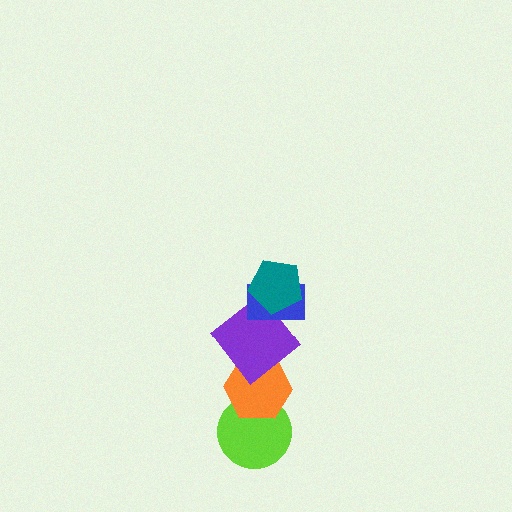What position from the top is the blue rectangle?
The blue rectangle is 2nd from the top.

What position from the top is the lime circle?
The lime circle is 5th from the top.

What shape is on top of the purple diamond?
The blue rectangle is on top of the purple diamond.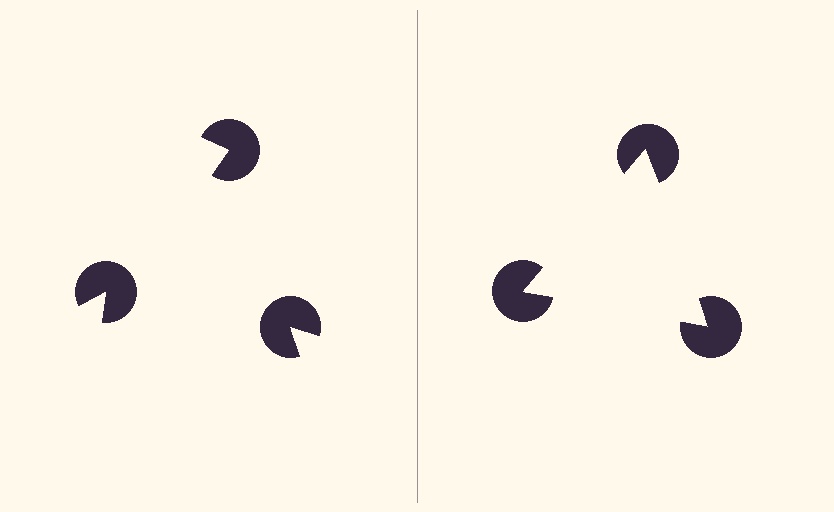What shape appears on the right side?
An illusory triangle.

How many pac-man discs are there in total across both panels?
6 — 3 on each side.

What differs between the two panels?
The pac-man discs are positioned identically on both sides; only the wedge orientations differ. On the right they align to a triangle; on the left they are misaligned.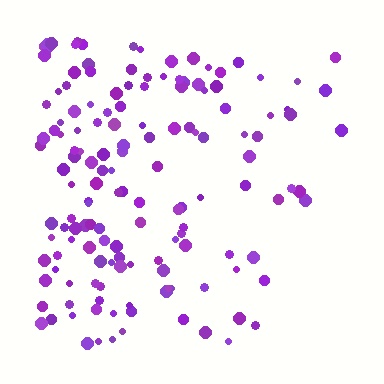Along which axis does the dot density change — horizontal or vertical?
Horizontal.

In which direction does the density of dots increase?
From right to left, with the left side densest.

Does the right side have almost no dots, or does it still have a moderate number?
Still a moderate number, just noticeably fewer than the left.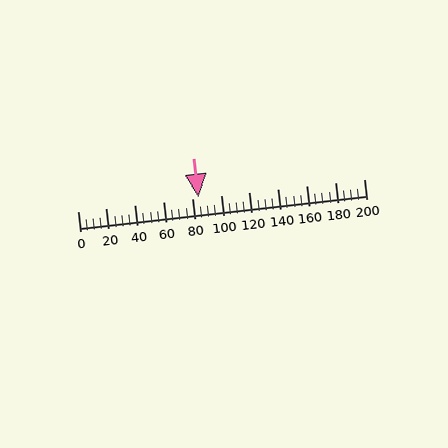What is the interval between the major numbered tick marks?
The major tick marks are spaced 20 units apart.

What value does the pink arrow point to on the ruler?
The pink arrow points to approximately 85.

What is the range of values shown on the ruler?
The ruler shows values from 0 to 200.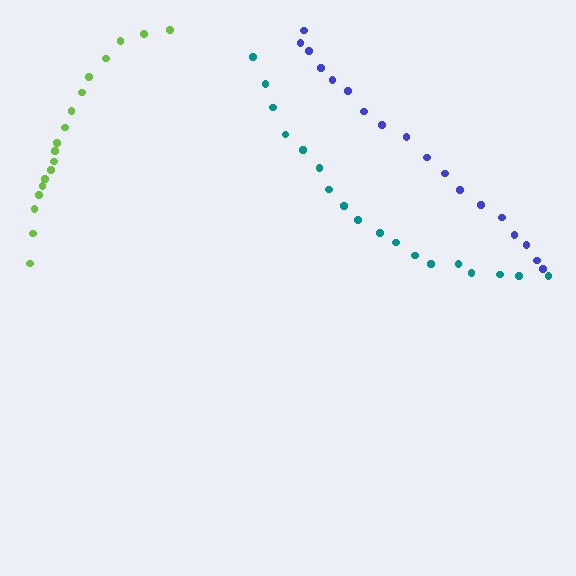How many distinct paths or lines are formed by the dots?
There are 3 distinct paths.